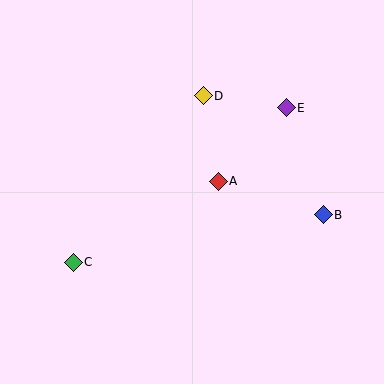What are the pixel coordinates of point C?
Point C is at (73, 262).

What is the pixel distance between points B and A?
The distance between B and A is 110 pixels.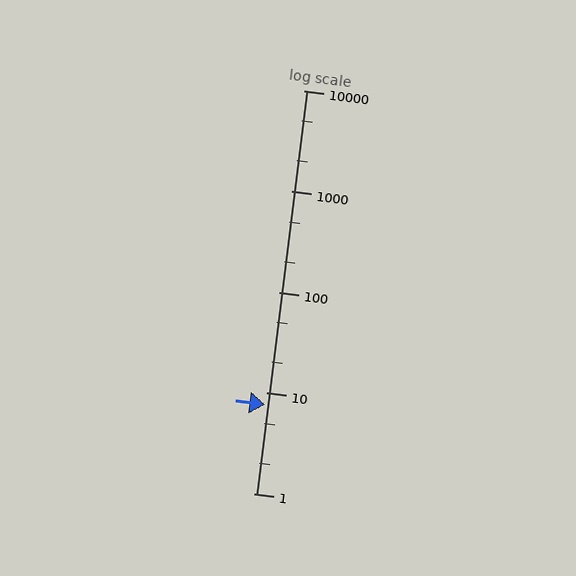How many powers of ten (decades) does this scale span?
The scale spans 4 decades, from 1 to 10000.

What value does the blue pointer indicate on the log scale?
The pointer indicates approximately 7.6.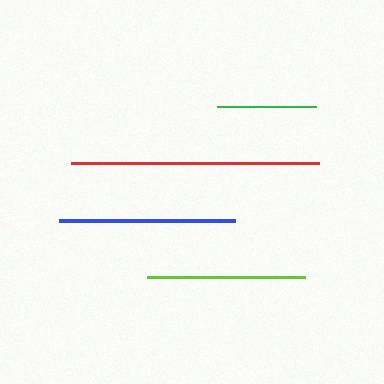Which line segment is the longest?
The red line is the longest at approximately 249 pixels.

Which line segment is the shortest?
The green line is the shortest at approximately 99 pixels.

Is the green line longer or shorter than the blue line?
The blue line is longer than the green line.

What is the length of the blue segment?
The blue segment is approximately 176 pixels long.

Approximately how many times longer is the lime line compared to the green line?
The lime line is approximately 1.6 times the length of the green line.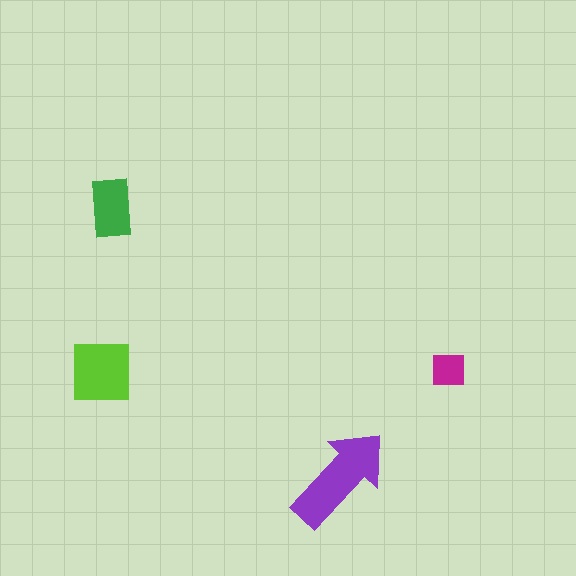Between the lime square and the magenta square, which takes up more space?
The lime square.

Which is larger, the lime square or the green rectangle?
The lime square.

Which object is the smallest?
The magenta square.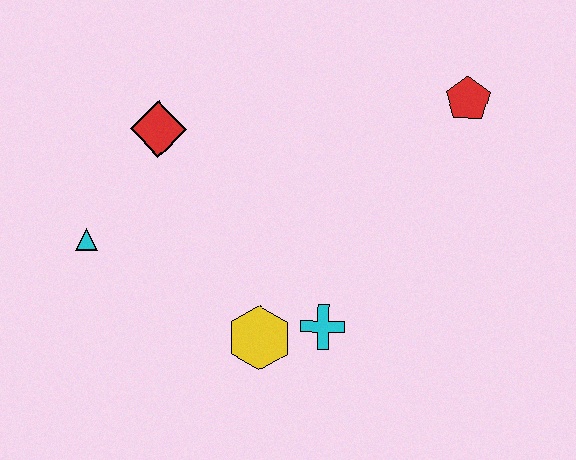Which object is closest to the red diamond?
The cyan triangle is closest to the red diamond.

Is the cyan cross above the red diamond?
No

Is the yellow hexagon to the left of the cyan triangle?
No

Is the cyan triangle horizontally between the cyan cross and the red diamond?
No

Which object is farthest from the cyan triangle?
The red pentagon is farthest from the cyan triangle.